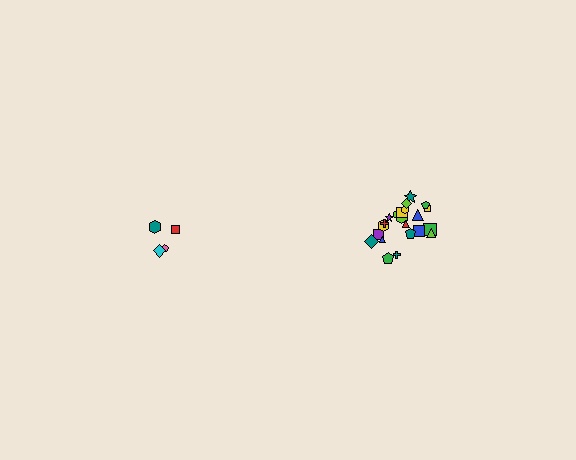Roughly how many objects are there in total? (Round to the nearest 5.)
Roughly 25 objects in total.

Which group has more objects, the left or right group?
The right group.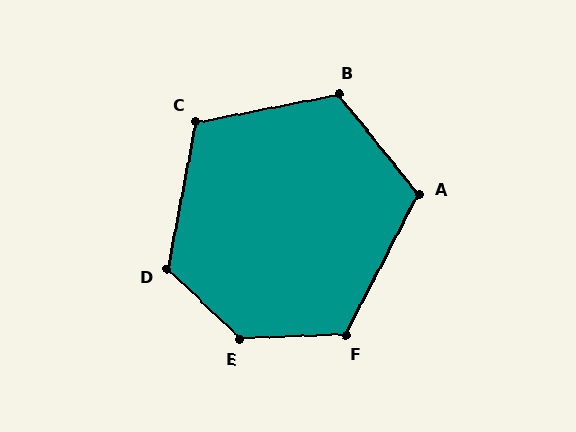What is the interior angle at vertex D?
Approximately 123 degrees (obtuse).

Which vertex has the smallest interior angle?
C, at approximately 112 degrees.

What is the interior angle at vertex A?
Approximately 114 degrees (obtuse).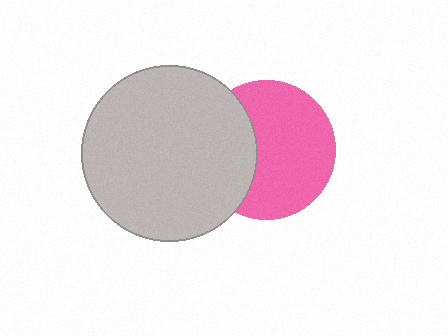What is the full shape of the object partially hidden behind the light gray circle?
The partially hidden object is a pink circle.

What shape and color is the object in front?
The object in front is a light gray circle.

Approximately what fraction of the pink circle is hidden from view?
Roughly 34% of the pink circle is hidden behind the light gray circle.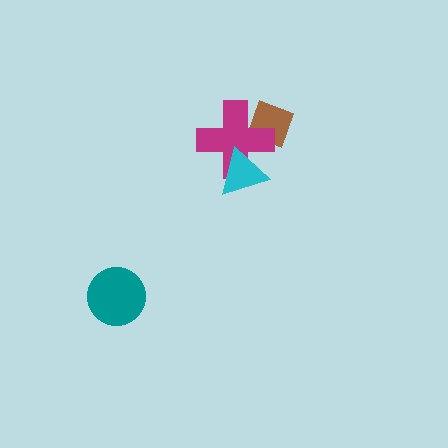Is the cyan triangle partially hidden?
No, no other shape covers it.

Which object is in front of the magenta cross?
The cyan triangle is in front of the magenta cross.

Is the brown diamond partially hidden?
Yes, it is partially covered by another shape.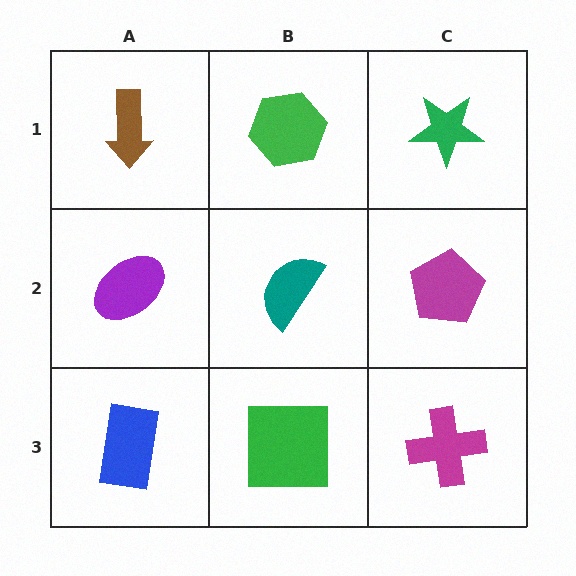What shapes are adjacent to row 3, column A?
A purple ellipse (row 2, column A), a green square (row 3, column B).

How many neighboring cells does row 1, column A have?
2.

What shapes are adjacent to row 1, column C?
A magenta pentagon (row 2, column C), a green hexagon (row 1, column B).